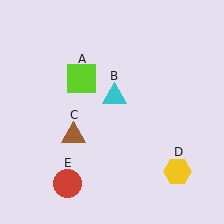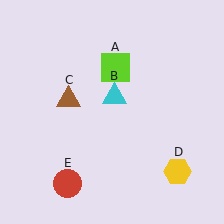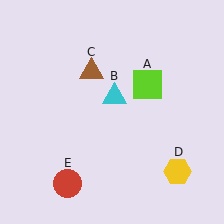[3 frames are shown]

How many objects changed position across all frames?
2 objects changed position: lime square (object A), brown triangle (object C).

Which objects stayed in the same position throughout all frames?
Cyan triangle (object B) and yellow hexagon (object D) and red circle (object E) remained stationary.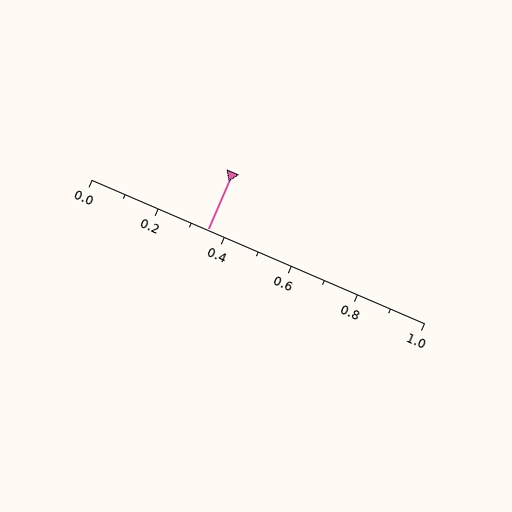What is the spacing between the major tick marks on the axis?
The major ticks are spaced 0.2 apart.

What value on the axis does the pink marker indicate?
The marker indicates approximately 0.35.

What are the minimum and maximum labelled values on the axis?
The axis runs from 0.0 to 1.0.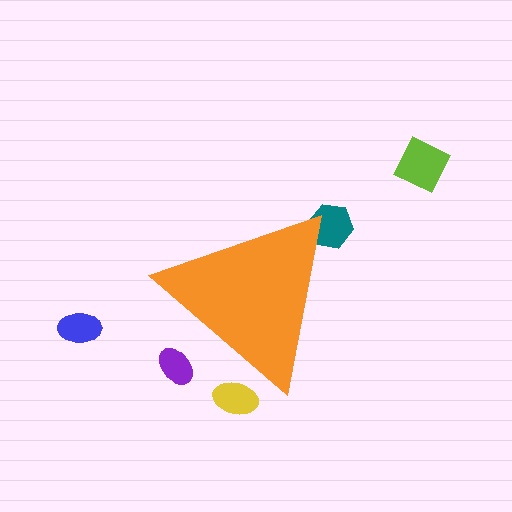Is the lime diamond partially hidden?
No, the lime diamond is fully visible.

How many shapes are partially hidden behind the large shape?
3 shapes are partially hidden.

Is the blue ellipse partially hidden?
No, the blue ellipse is fully visible.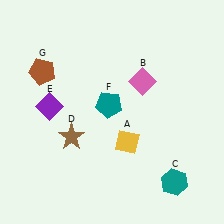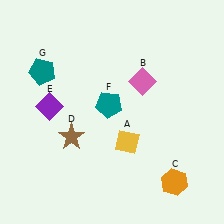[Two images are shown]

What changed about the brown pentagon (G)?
In Image 1, G is brown. In Image 2, it changed to teal.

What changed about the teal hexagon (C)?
In Image 1, C is teal. In Image 2, it changed to orange.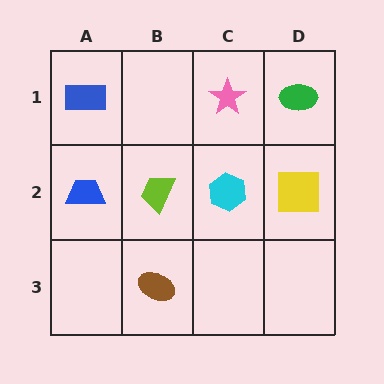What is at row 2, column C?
A cyan hexagon.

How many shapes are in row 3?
1 shape.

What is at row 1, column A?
A blue rectangle.